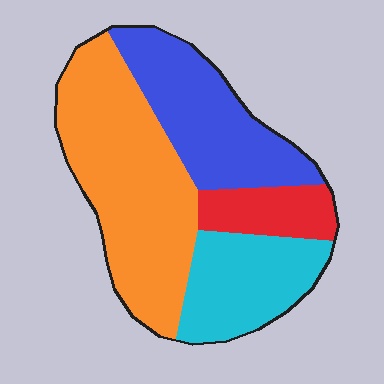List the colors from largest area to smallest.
From largest to smallest: orange, blue, cyan, red.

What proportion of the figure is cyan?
Cyan covers roughly 20% of the figure.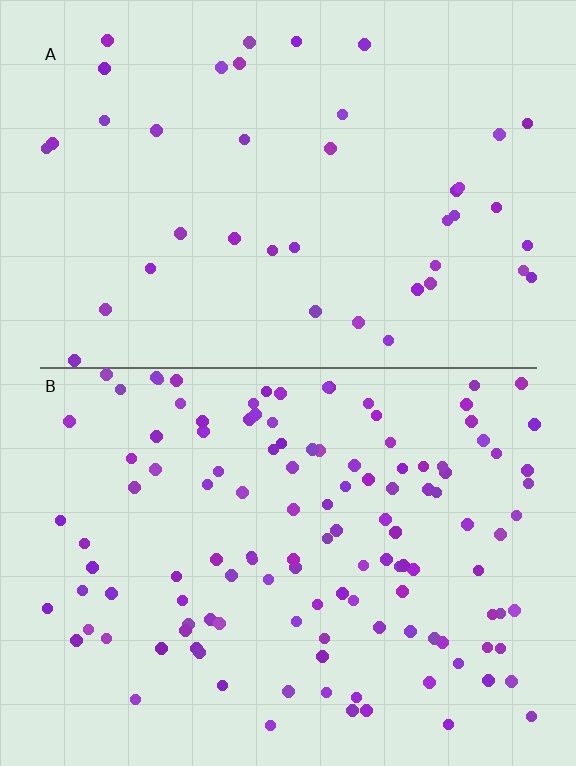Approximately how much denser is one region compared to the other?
Approximately 3.0× — region B over region A.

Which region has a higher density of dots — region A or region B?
B (the bottom).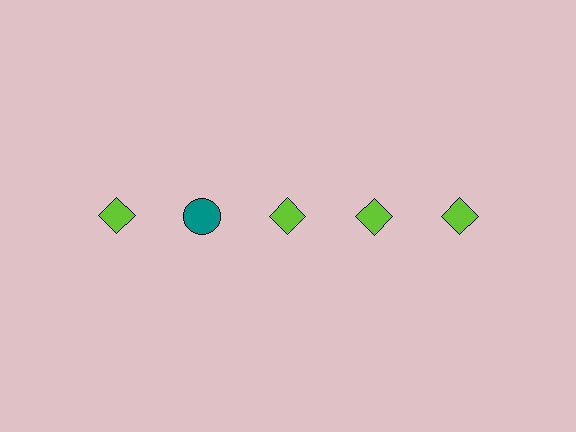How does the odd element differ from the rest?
It differs in both color (teal instead of lime) and shape (circle instead of diamond).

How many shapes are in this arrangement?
There are 5 shapes arranged in a grid pattern.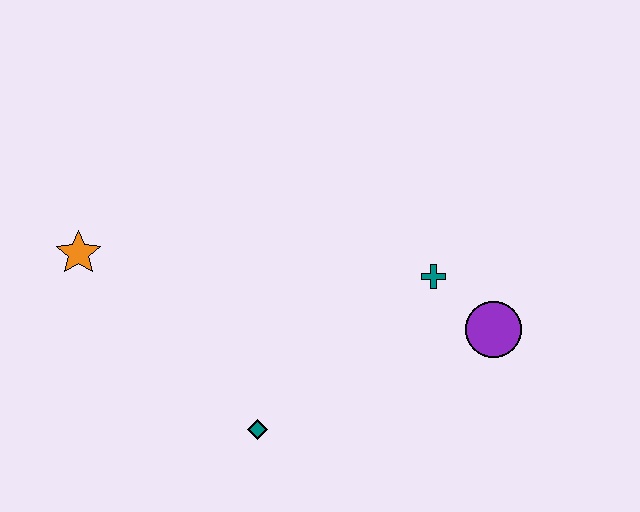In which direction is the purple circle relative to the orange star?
The purple circle is to the right of the orange star.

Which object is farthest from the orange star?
The purple circle is farthest from the orange star.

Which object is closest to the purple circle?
The teal cross is closest to the purple circle.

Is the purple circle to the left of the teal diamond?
No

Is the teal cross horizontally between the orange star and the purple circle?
Yes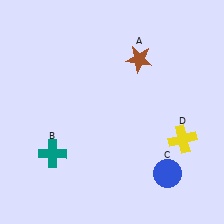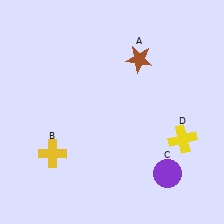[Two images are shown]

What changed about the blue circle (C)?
In Image 1, C is blue. In Image 2, it changed to purple.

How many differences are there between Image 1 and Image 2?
There are 2 differences between the two images.